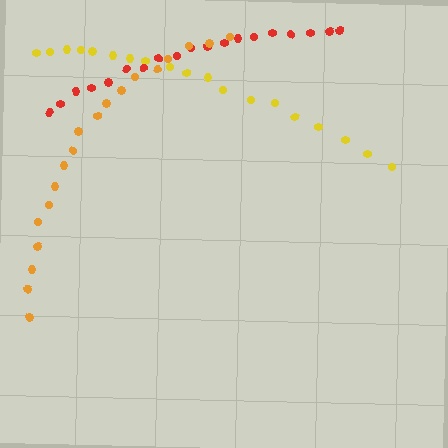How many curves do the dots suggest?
There are 3 distinct paths.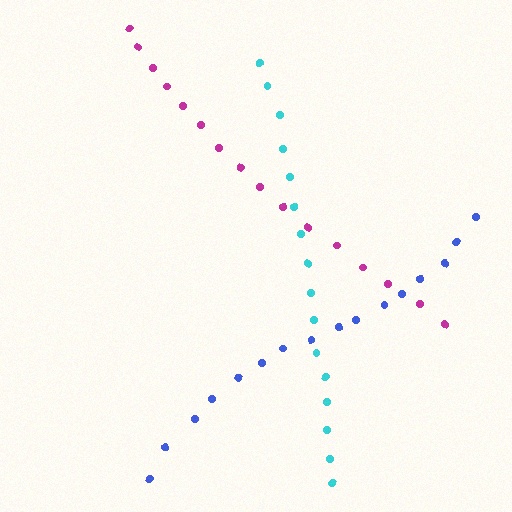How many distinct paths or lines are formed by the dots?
There are 3 distinct paths.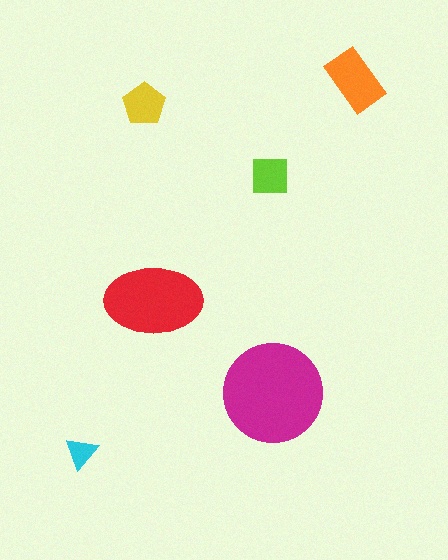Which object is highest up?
The orange rectangle is topmost.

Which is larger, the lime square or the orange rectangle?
The orange rectangle.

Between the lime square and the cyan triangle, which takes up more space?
The lime square.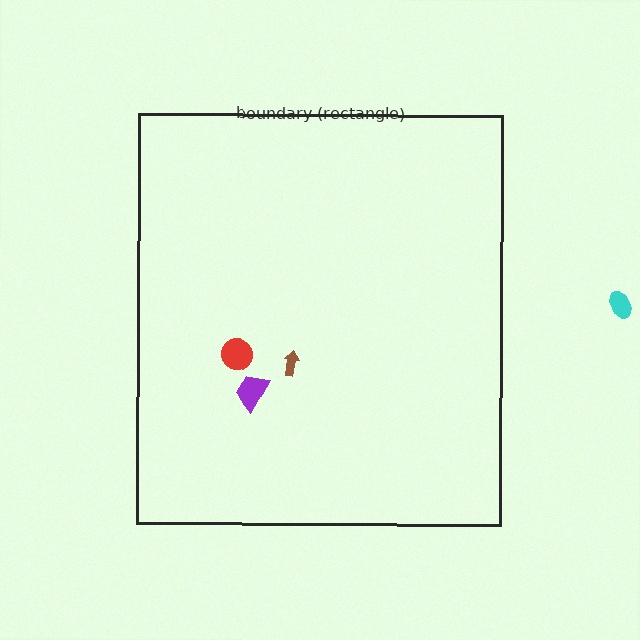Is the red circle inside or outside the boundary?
Inside.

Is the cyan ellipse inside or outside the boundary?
Outside.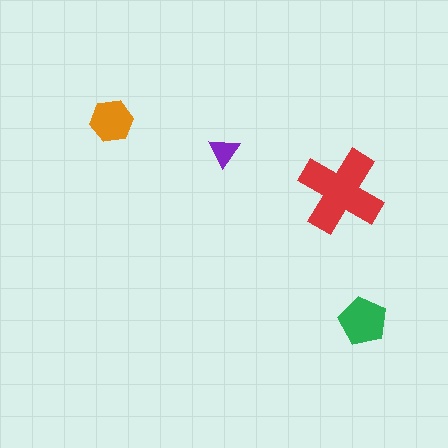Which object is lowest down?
The green pentagon is bottommost.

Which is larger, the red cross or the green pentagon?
The red cross.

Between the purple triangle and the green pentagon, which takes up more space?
The green pentagon.